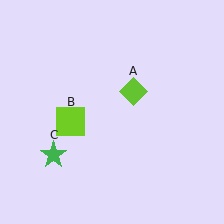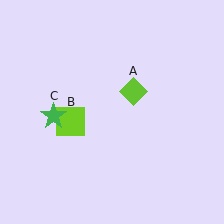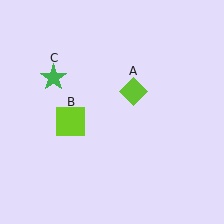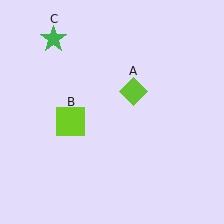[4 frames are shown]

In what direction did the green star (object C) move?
The green star (object C) moved up.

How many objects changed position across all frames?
1 object changed position: green star (object C).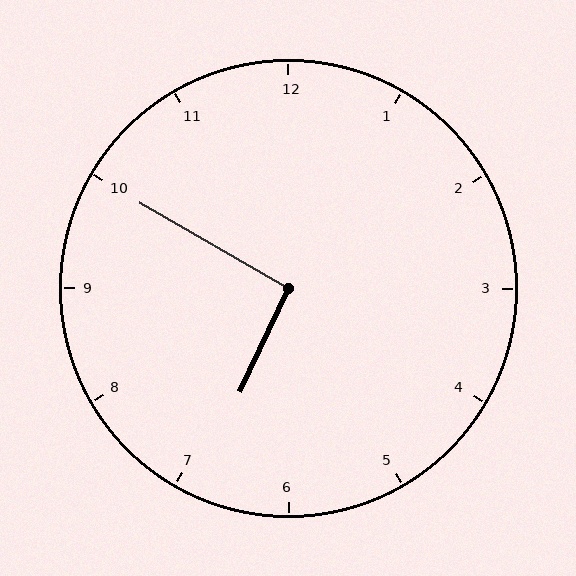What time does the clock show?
6:50.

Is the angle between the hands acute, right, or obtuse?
It is right.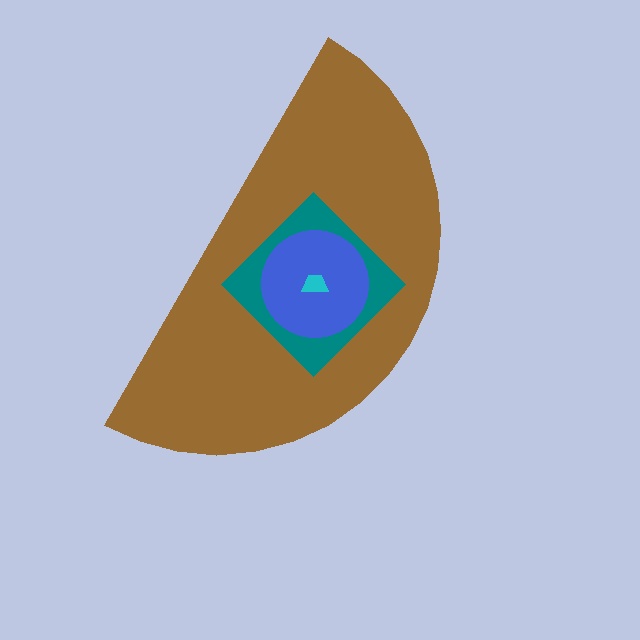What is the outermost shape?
The brown semicircle.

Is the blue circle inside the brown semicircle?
Yes.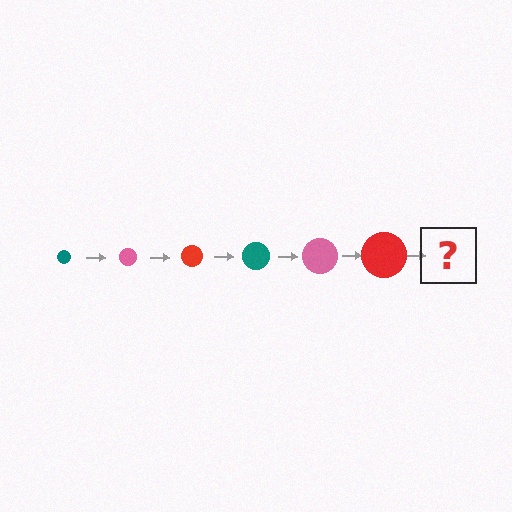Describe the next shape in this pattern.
It should be a teal circle, larger than the previous one.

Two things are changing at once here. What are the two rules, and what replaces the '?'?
The two rules are that the circle grows larger each step and the color cycles through teal, pink, and red. The '?' should be a teal circle, larger than the previous one.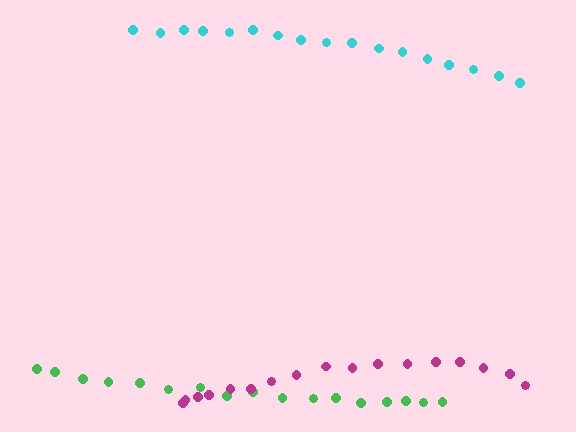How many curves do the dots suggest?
There are 3 distinct paths.